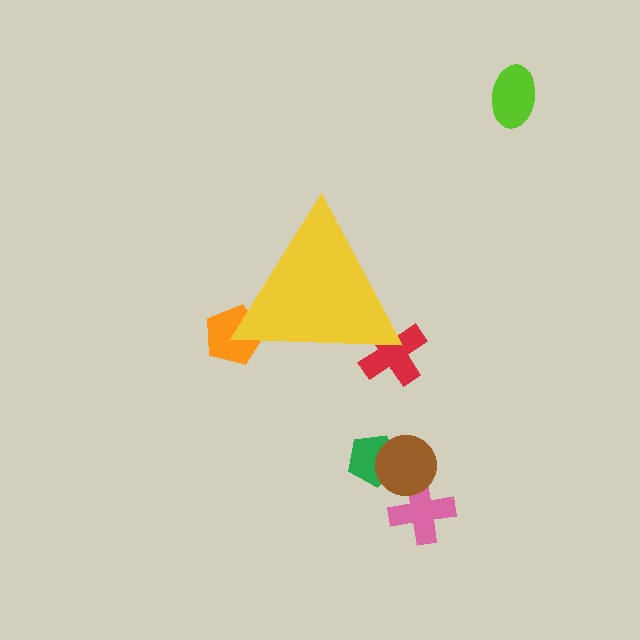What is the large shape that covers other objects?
A yellow triangle.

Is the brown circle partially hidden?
No, the brown circle is fully visible.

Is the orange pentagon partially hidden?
Yes, the orange pentagon is partially hidden behind the yellow triangle.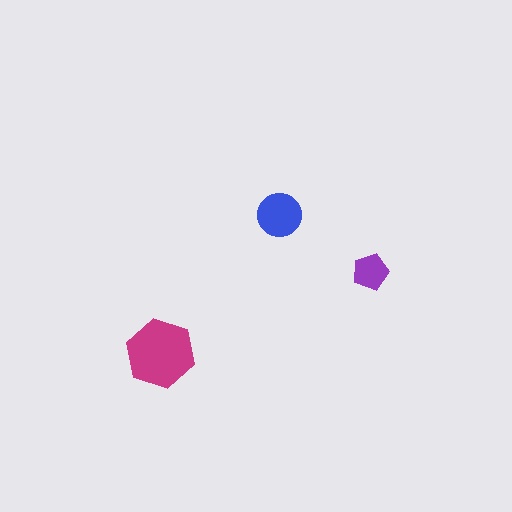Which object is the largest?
The magenta hexagon.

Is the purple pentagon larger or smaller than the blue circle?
Smaller.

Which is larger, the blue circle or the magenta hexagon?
The magenta hexagon.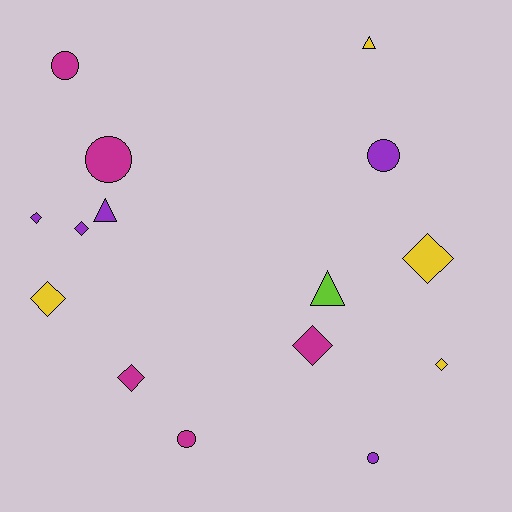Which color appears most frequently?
Magenta, with 5 objects.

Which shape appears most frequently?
Diamond, with 7 objects.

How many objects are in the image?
There are 15 objects.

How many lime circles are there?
There are no lime circles.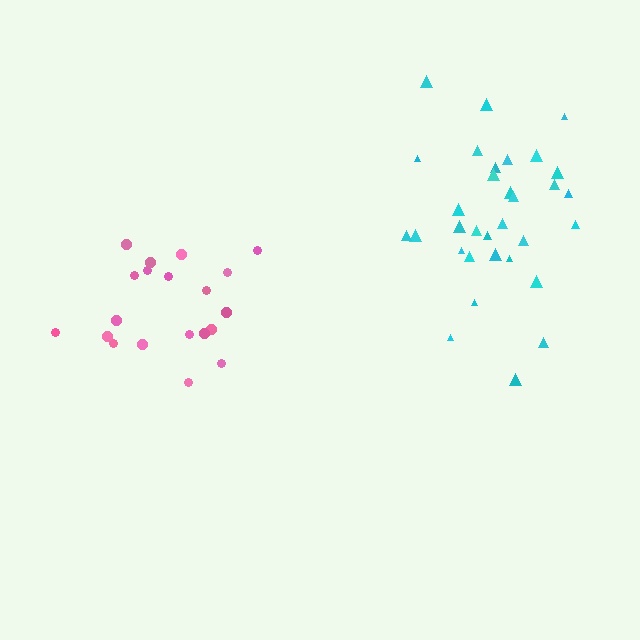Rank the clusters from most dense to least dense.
cyan, pink.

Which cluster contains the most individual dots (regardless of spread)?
Cyan (32).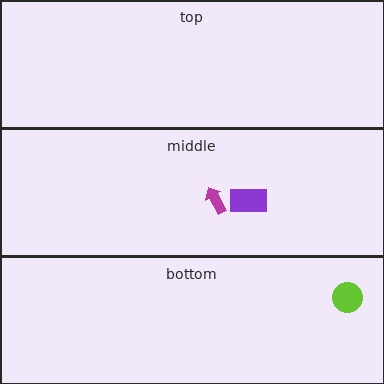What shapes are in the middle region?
The magenta arrow, the purple rectangle.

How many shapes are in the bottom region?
1.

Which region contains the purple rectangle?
The middle region.